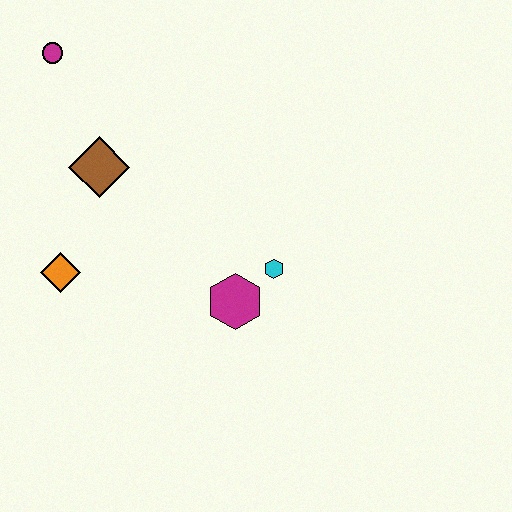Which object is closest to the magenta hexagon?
The cyan hexagon is closest to the magenta hexagon.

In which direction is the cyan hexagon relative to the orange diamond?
The cyan hexagon is to the right of the orange diamond.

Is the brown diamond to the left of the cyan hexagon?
Yes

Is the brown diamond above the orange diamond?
Yes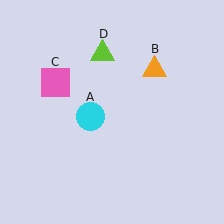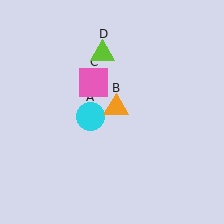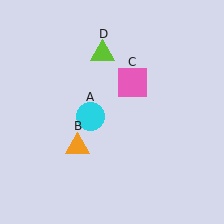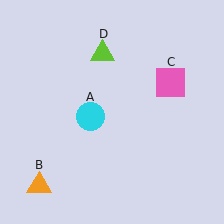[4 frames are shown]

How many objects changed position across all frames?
2 objects changed position: orange triangle (object B), pink square (object C).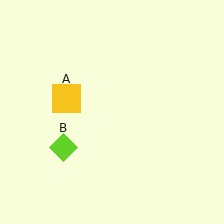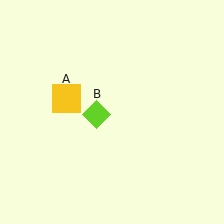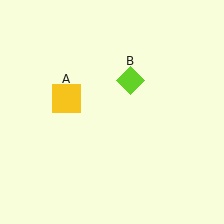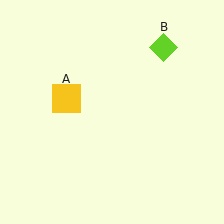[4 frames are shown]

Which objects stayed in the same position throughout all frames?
Yellow square (object A) remained stationary.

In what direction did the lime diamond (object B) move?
The lime diamond (object B) moved up and to the right.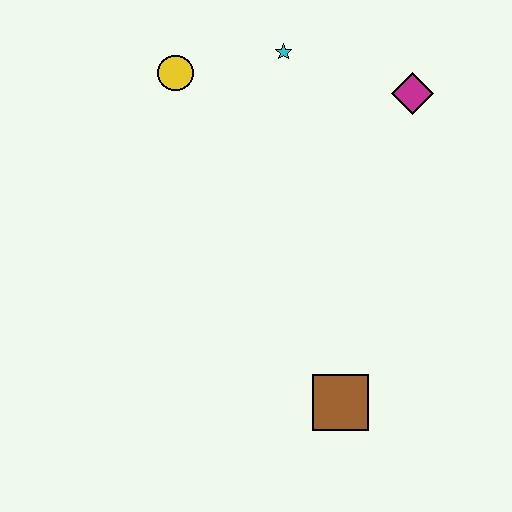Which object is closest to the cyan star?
The yellow circle is closest to the cyan star.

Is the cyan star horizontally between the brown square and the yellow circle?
Yes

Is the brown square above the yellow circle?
No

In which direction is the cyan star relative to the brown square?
The cyan star is above the brown square.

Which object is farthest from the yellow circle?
The brown square is farthest from the yellow circle.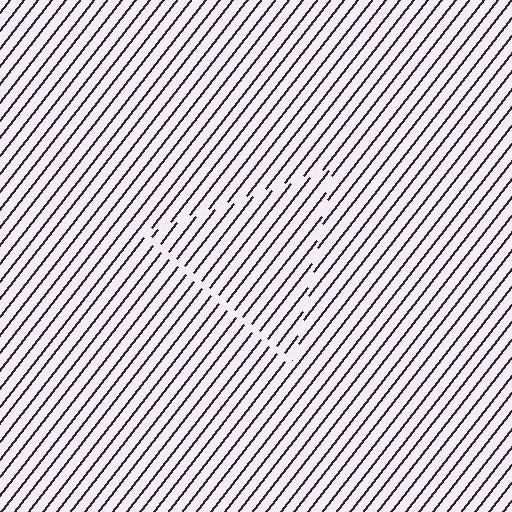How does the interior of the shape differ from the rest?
The interior of the shape contains the same grating, shifted by half a period — the contour is defined by the phase discontinuity where line-ends from the inner and outer gratings abut.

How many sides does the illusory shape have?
3 sides — the line-ends trace a triangle.